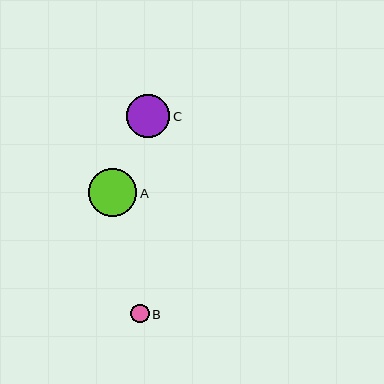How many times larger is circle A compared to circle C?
Circle A is approximately 1.1 times the size of circle C.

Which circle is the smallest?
Circle B is the smallest with a size of approximately 18 pixels.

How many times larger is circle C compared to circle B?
Circle C is approximately 2.4 times the size of circle B.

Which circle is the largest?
Circle A is the largest with a size of approximately 48 pixels.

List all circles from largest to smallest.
From largest to smallest: A, C, B.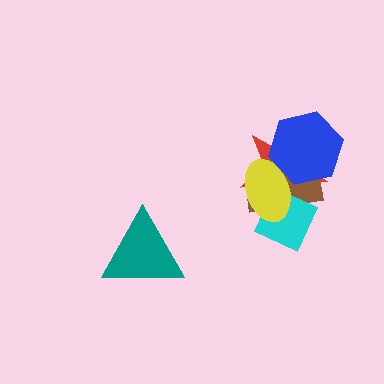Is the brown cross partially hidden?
Yes, it is partially covered by another shape.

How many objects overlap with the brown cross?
4 objects overlap with the brown cross.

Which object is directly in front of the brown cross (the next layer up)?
The cyan diamond is directly in front of the brown cross.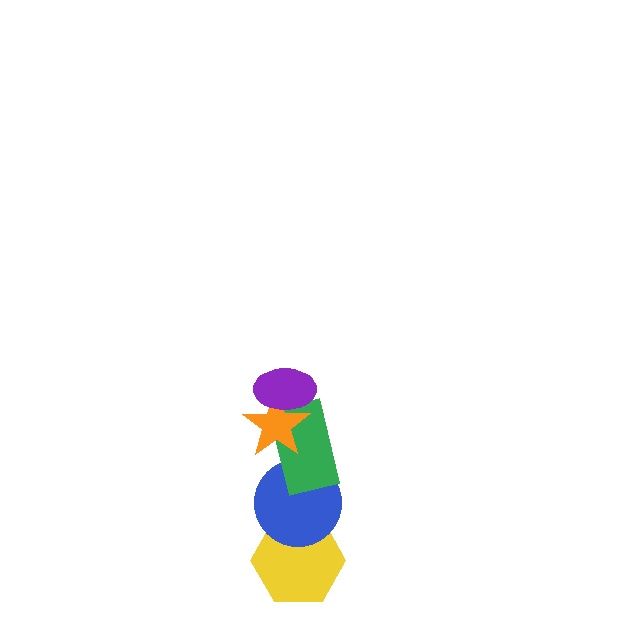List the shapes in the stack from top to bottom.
From top to bottom: the purple ellipse, the orange star, the green rectangle, the blue circle, the yellow hexagon.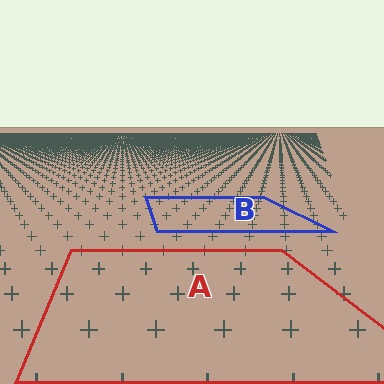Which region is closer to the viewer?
Region A is closer. The texture elements there are larger and more spread out.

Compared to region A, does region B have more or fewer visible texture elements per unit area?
Region B has more texture elements per unit area — they are packed more densely because it is farther away.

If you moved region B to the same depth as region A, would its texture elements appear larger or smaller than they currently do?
They would appear larger. At a closer depth, the same texture elements are projected at a bigger on-screen size.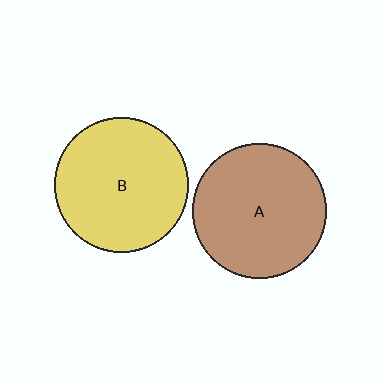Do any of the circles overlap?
No, none of the circles overlap.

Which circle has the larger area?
Circle B (yellow).